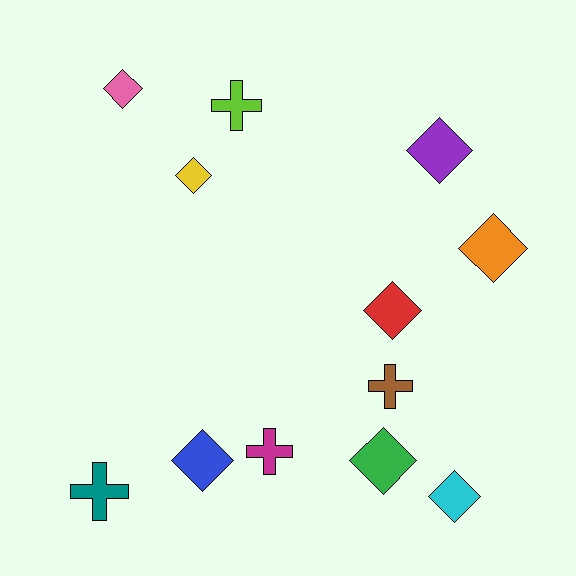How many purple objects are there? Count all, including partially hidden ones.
There is 1 purple object.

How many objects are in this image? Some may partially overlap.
There are 12 objects.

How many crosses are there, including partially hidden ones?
There are 4 crosses.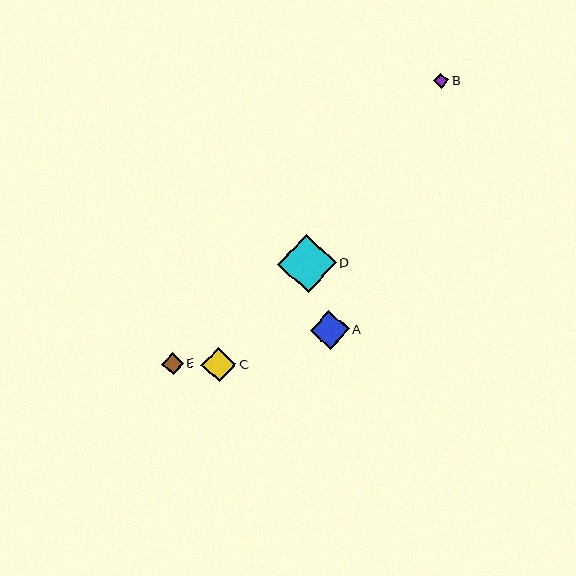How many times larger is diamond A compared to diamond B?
Diamond A is approximately 2.6 times the size of diamond B.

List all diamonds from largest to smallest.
From largest to smallest: D, A, C, E, B.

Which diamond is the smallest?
Diamond B is the smallest with a size of approximately 15 pixels.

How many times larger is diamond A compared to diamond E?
Diamond A is approximately 1.8 times the size of diamond E.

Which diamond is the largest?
Diamond D is the largest with a size of approximately 59 pixels.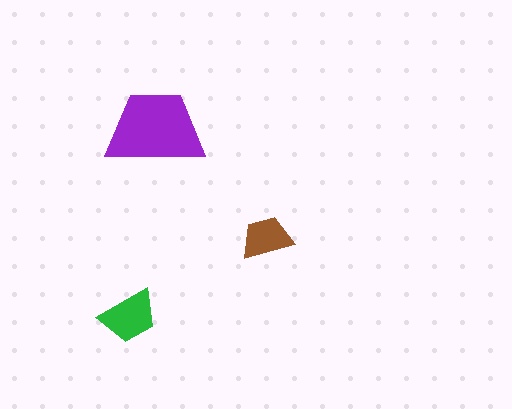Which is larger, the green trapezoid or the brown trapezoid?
The green one.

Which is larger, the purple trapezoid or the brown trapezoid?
The purple one.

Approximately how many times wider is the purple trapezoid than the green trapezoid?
About 1.5 times wider.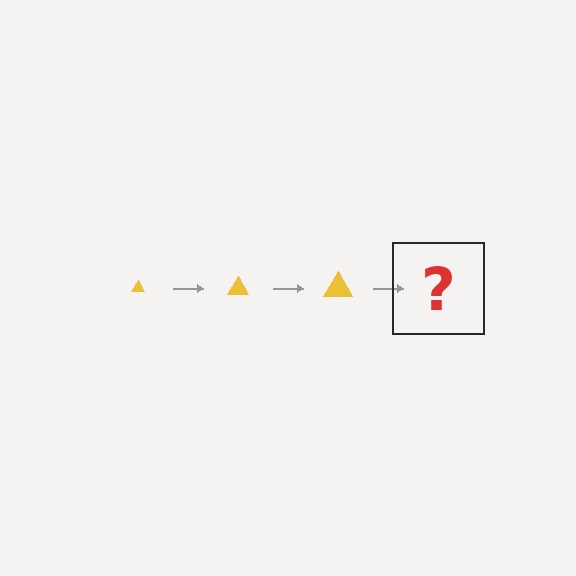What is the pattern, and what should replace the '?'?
The pattern is that the triangle gets progressively larger each step. The '?' should be a yellow triangle, larger than the previous one.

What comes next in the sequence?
The next element should be a yellow triangle, larger than the previous one.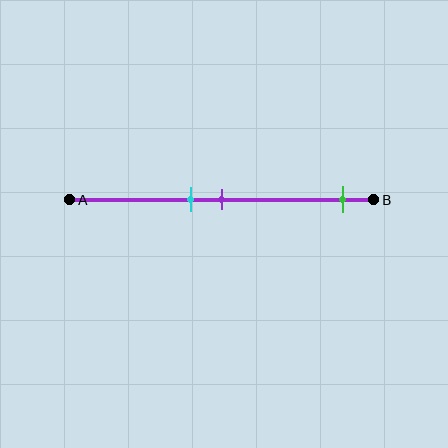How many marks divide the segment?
There are 3 marks dividing the segment.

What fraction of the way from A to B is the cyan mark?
The cyan mark is approximately 40% (0.4) of the way from A to B.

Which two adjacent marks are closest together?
The cyan and purple marks are the closest adjacent pair.